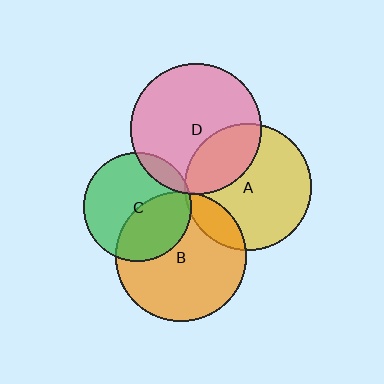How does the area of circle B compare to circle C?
Approximately 1.4 times.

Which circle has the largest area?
Circle D (pink).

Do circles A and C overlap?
Yes.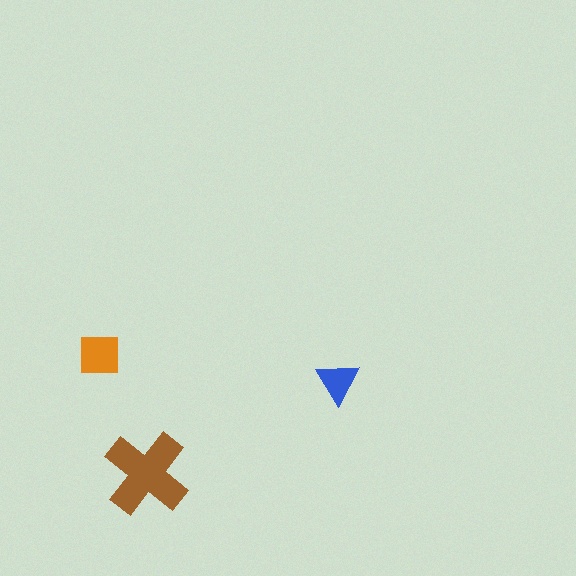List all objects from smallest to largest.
The blue triangle, the orange square, the brown cross.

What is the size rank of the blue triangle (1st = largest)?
3rd.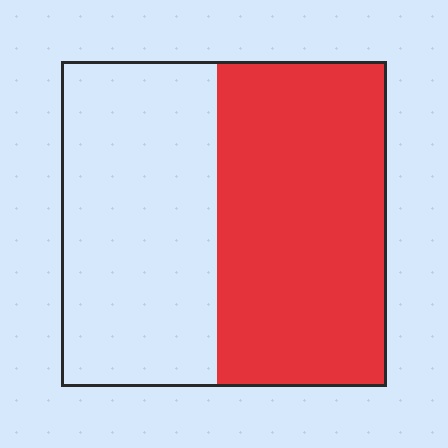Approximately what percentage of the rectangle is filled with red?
Approximately 50%.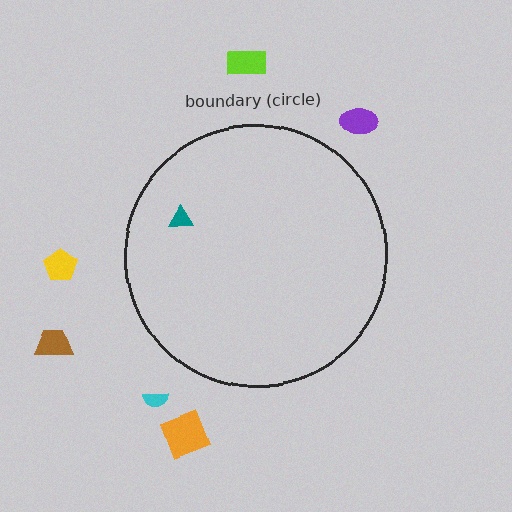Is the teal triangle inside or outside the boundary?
Inside.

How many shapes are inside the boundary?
1 inside, 6 outside.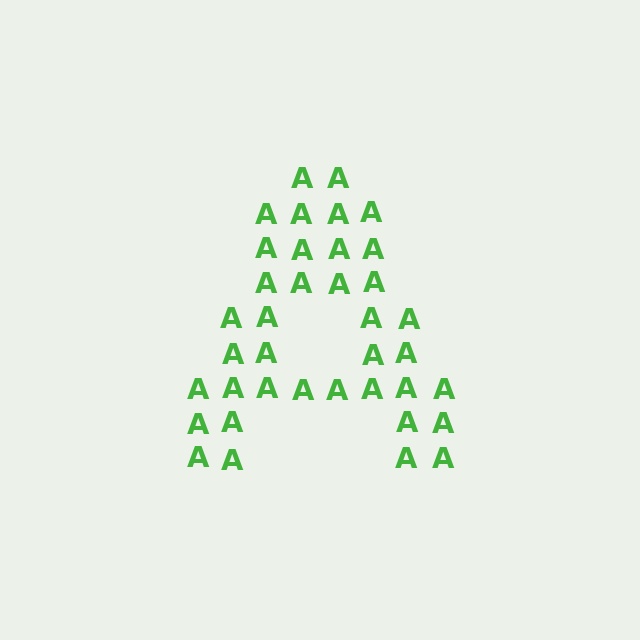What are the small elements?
The small elements are letter A's.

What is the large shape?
The large shape is the letter A.